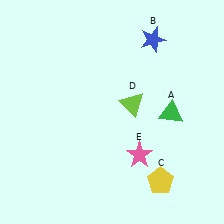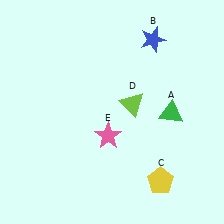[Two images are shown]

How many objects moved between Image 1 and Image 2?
1 object moved between the two images.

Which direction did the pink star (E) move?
The pink star (E) moved left.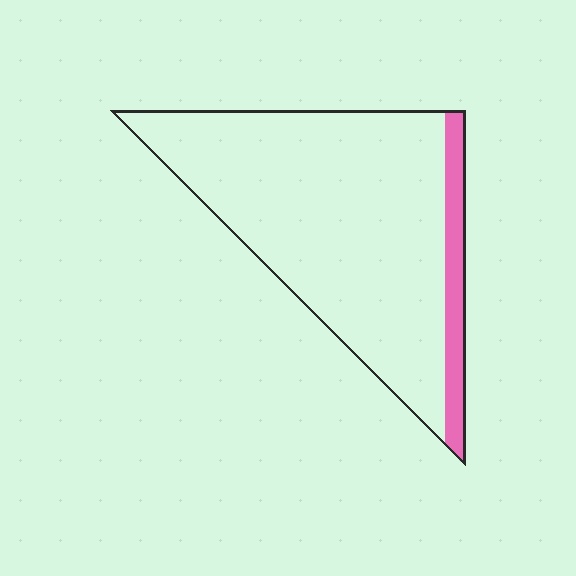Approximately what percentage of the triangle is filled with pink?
Approximately 10%.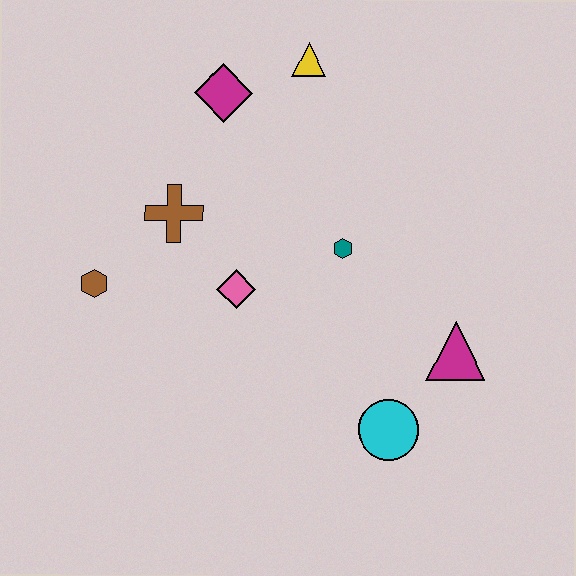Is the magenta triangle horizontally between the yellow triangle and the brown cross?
No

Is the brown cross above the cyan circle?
Yes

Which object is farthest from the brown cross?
The magenta triangle is farthest from the brown cross.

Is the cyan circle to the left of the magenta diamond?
No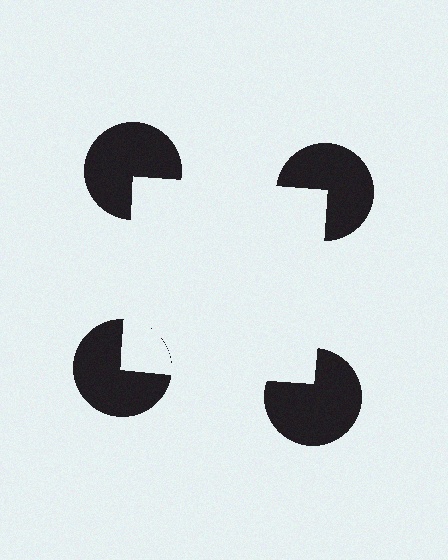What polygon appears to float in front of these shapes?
An illusory square — its edges are inferred from the aligned wedge cuts in the pac-man discs, not physically drawn.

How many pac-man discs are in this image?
There are 4 — one at each vertex of the illusory square.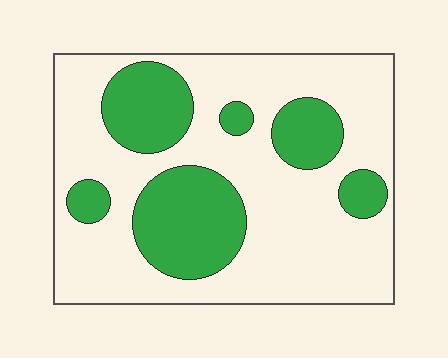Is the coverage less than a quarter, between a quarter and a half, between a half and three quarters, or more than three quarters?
Between a quarter and a half.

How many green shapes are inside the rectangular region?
6.